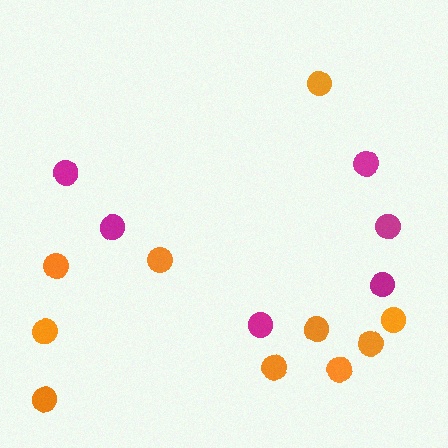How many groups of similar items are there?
There are 2 groups: one group of orange circles (10) and one group of magenta circles (6).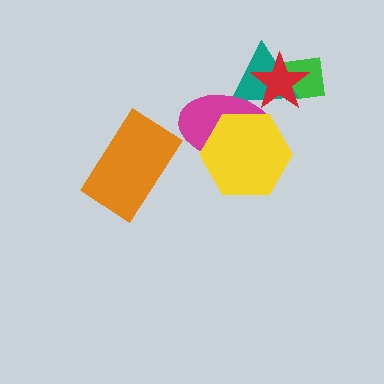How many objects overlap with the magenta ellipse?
3 objects overlap with the magenta ellipse.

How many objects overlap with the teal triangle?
4 objects overlap with the teal triangle.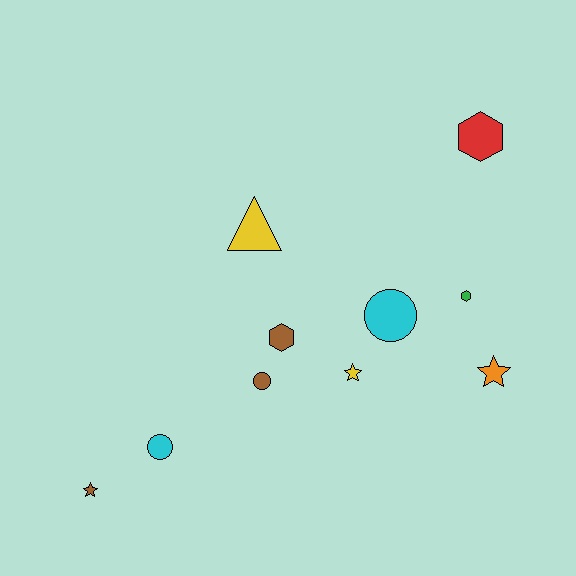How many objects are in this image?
There are 10 objects.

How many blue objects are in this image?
There are no blue objects.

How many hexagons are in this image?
There are 3 hexagons.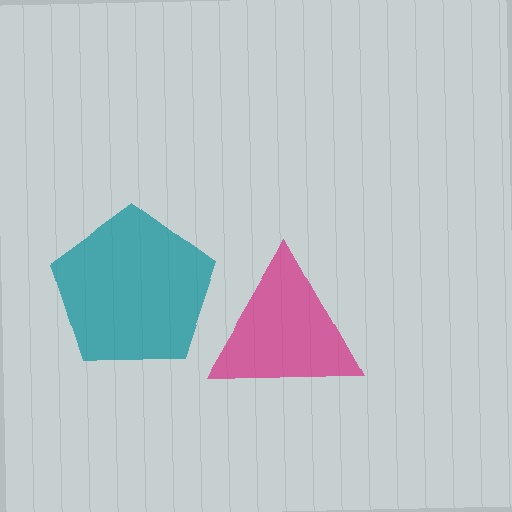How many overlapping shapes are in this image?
There are 2 overlapping shapes in the image.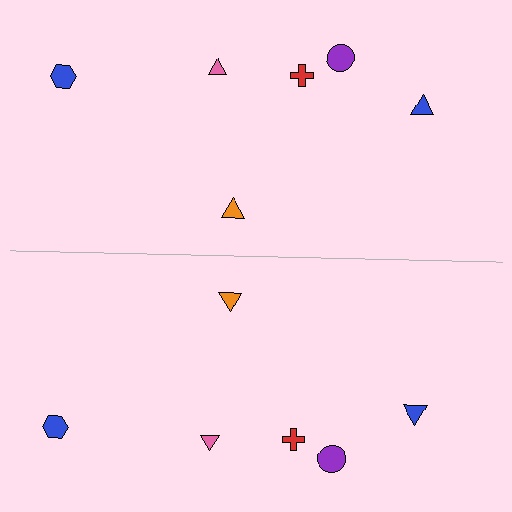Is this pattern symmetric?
Yes, this pattern has bilateral (reflection) symmetry.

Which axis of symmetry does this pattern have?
The pattern has a horizontal axis of symmetry running through the center of the image.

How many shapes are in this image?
There are 12 shapes in this image.